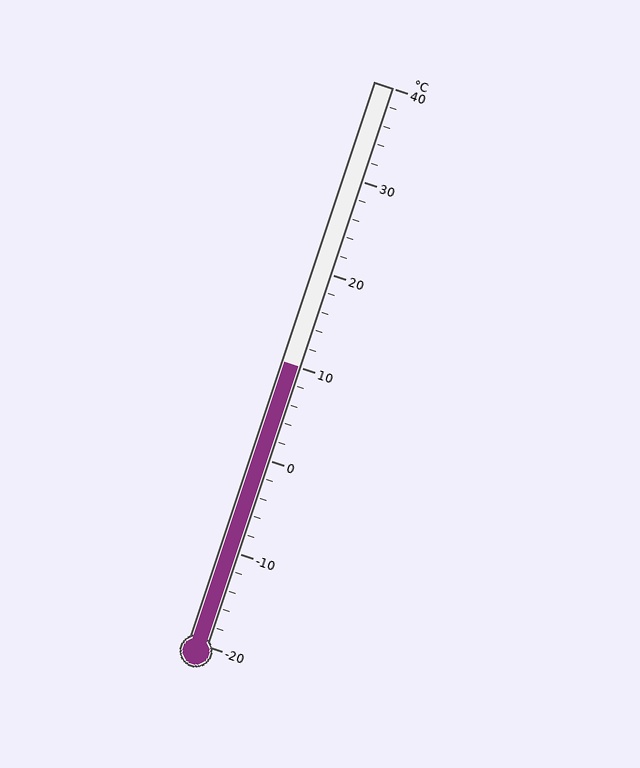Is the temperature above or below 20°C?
The temperature is below 20°C.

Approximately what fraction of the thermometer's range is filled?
The thermometer is filled to approximately 50% of its range.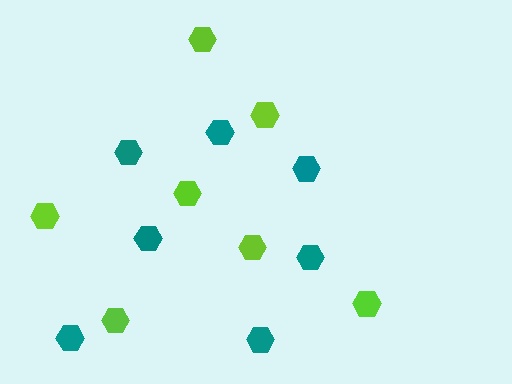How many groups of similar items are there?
There are 2 groups: one group of teal hexagons (7) and one group of lime hexagons (7).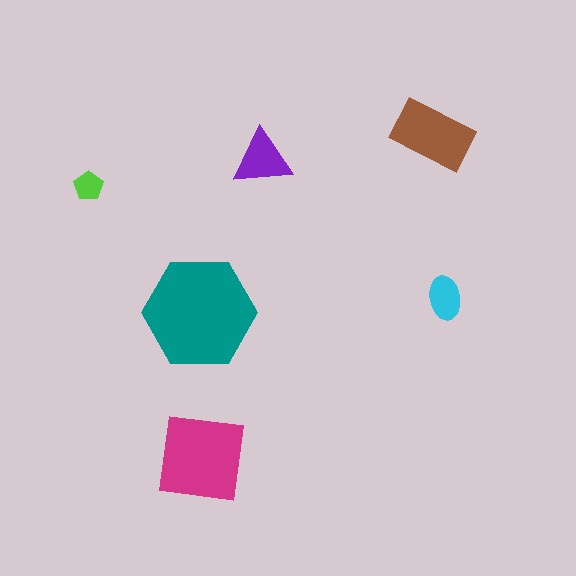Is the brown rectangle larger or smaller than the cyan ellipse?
Larger.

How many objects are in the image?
There are 6 objects in the image.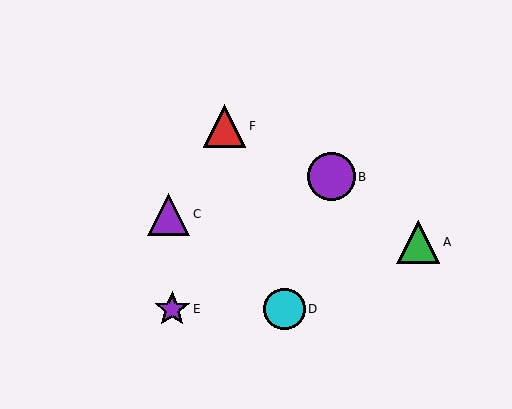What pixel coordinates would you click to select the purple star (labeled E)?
Click at (172, 309) to select the purple star E.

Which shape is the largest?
The purple circle (labeled B) is the largest.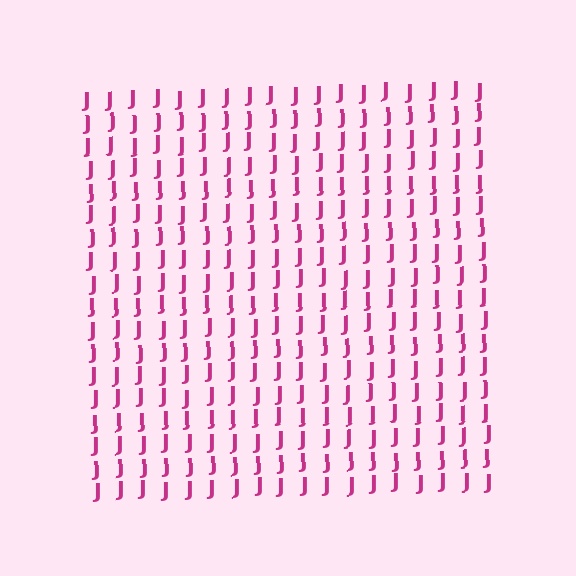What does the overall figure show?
The overall figure shows a square.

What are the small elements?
The small elements are letter J's.